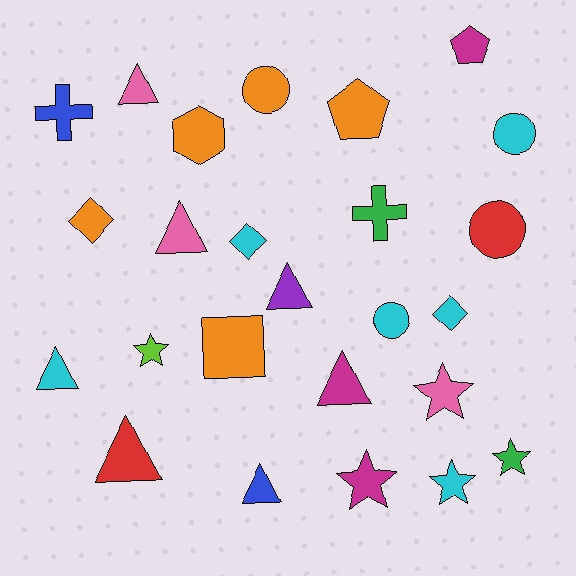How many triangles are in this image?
There are 7 triangles.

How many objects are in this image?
There are 25 objects.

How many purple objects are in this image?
There is 1 purple object.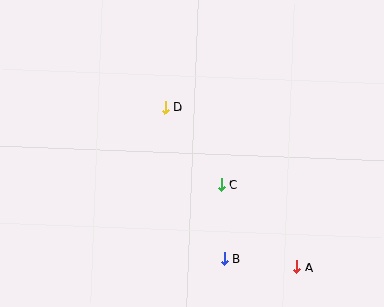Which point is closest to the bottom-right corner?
Point A is closest to the bottom-right corner.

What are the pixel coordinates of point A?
Point A is at (297, 267).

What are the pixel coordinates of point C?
Point C is at (221, 184).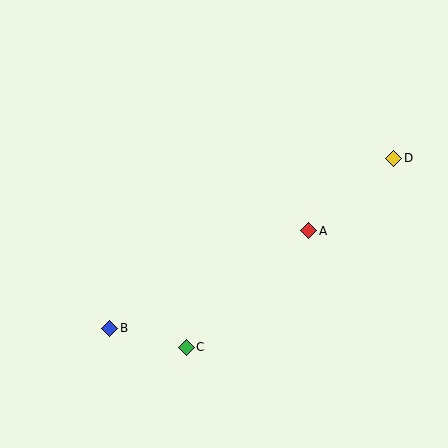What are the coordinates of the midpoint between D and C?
The midpoint between D and C is at (290, 253).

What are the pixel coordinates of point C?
Point C is at (186, 347).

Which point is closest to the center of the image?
Point A at (309, 231) is closest to the center.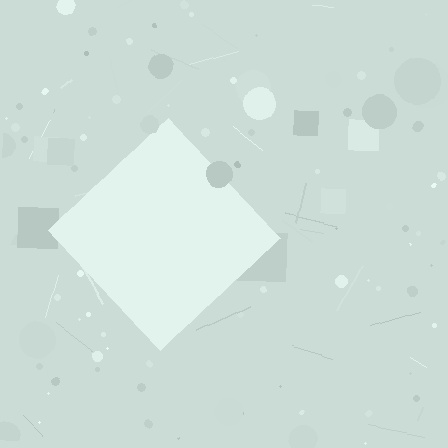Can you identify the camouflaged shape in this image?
The camouflaged shape is a diamond.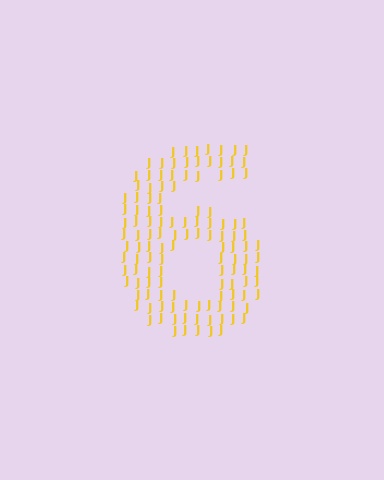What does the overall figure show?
The overall figure shows the digit 6.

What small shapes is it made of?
It is made of small letter J's.